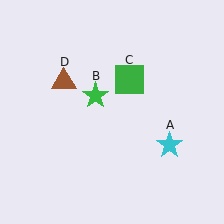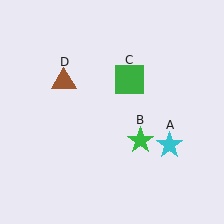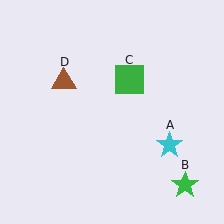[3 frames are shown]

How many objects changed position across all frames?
1 object changed position: green star (object B).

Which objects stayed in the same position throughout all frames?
Cyan star (object A) and green square (object C) and brown triangle (object D) remained stationary.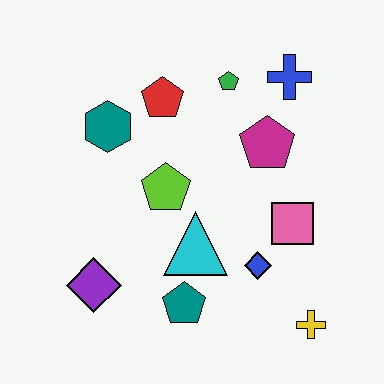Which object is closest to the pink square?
The blue diamond is closest to the pink square.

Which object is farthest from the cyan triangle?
The blue cross is farthest from the cyan triangle.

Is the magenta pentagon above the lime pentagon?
Yes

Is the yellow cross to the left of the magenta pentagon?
No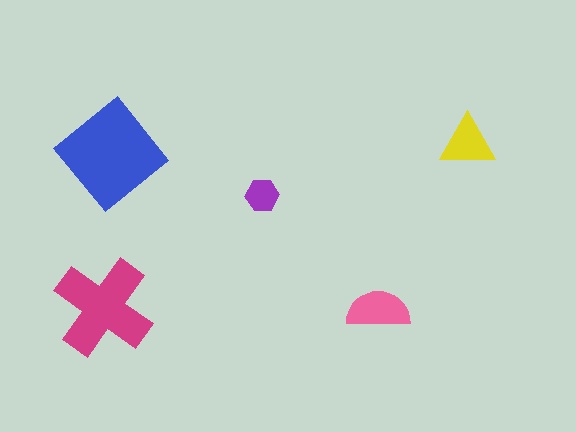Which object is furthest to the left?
The magenta cross is leftmost.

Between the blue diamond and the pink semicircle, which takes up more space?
The blue diamond.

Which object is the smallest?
The purple hexagon.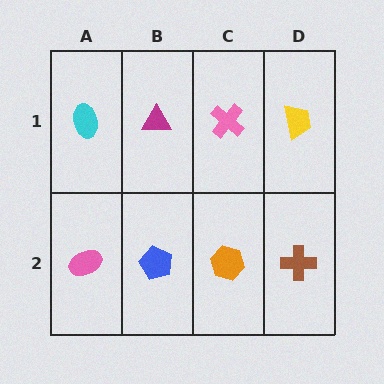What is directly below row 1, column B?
A blue pentagon.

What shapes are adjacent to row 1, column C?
An orange hexagon (row 2, column C), a magenta triangle (row 1, column B), a yellow trapezoid (row 1, column D).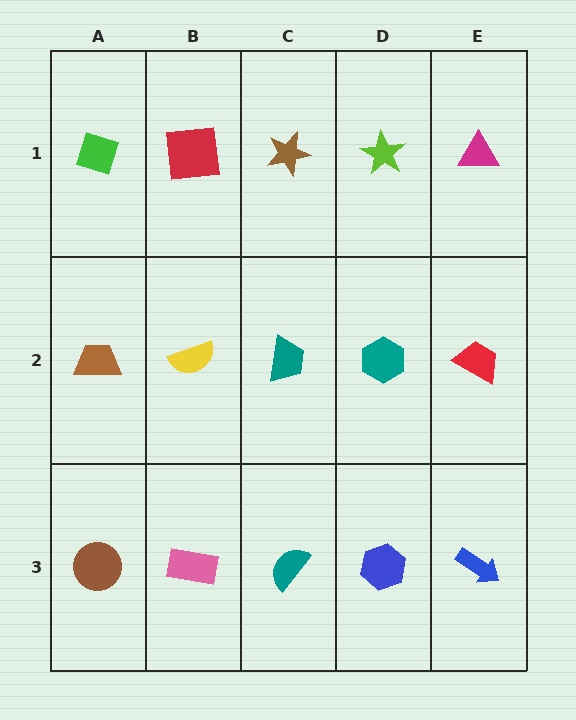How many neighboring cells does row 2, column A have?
3.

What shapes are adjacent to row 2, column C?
A brown star (row 1, column C), a teal semicircle (row 3, column C), a yellow semicircle (row 2, column B), a teal hexagon (row 2, column D).